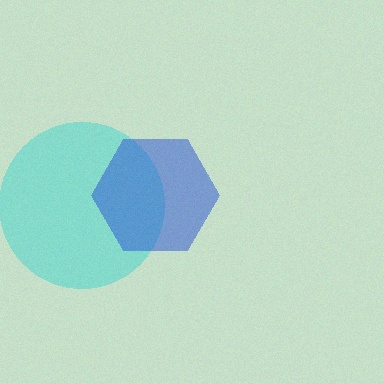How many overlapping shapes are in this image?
There are 2 overlapping shapes in the image.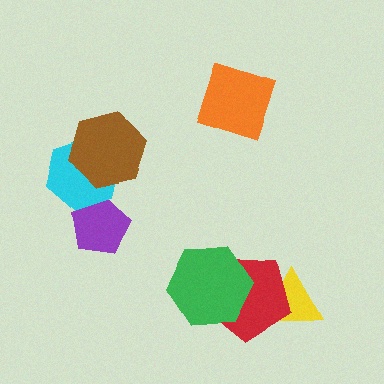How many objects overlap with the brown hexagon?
1 object overlaps with the brown hexagon.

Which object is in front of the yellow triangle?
The red pentagon is in front of the yellow triangle.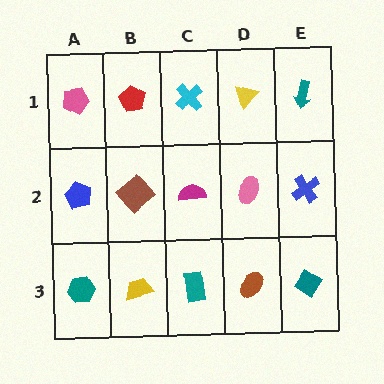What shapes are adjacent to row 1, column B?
A brown diamond (row 2, column B), a pink pentagon (row 1, column A), a cyan cross (row 1, column C).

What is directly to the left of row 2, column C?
A brown diamond.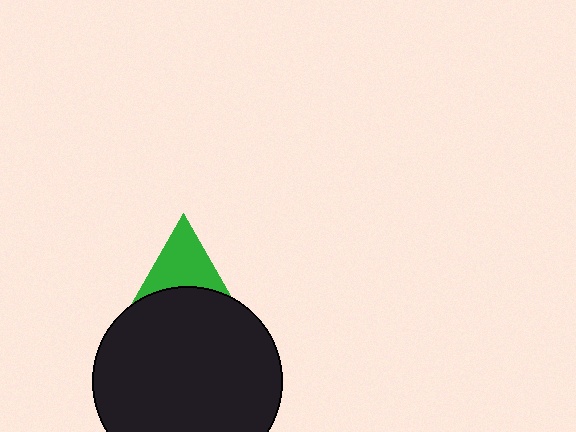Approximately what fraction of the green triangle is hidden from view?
Roughly 39% of the green triangle is hidden behind the black circle.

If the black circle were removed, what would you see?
You would see the complete green triangle.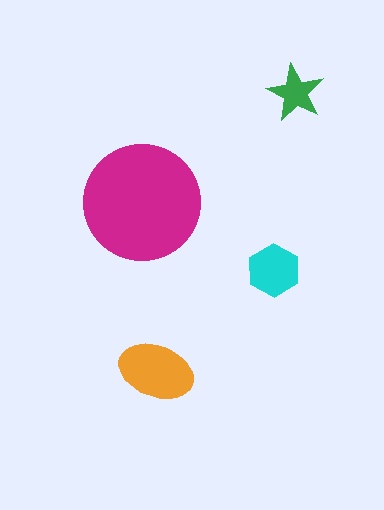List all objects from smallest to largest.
The green star, the cyan hexagon, the orange ellipse, the magenta circle.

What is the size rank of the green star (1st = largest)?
4th.